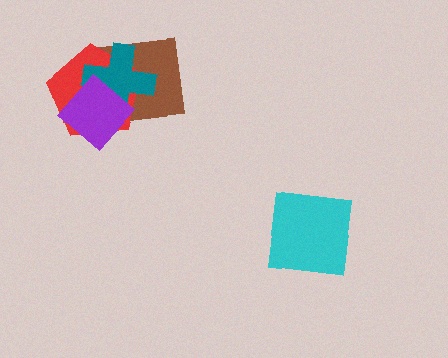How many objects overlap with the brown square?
3 objects overlap with the brown square.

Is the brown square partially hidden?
Yes, it is partially covered by another shape.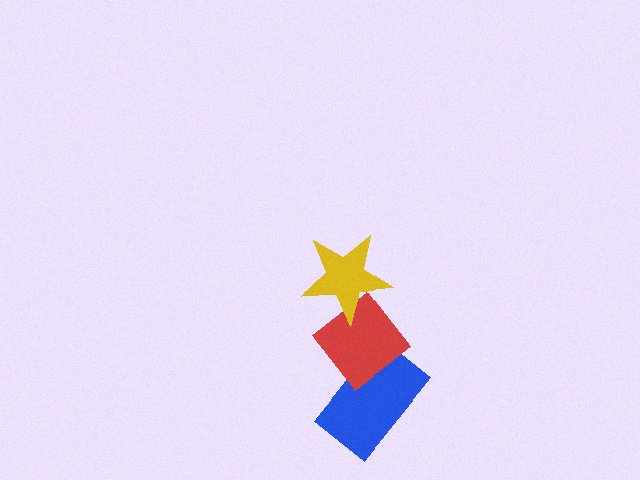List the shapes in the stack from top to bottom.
From top to bottom: the yellow star, the red diamond, the blue rectangle.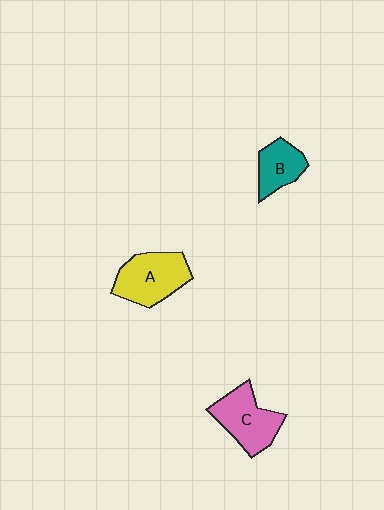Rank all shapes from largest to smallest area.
From largest to smallest: A (yellow), C (pink), B (teal).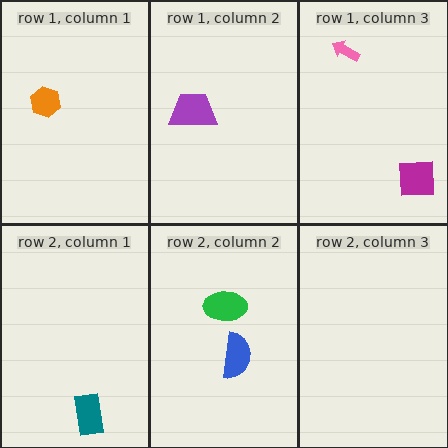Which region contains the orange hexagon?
The row 1, column 1 region.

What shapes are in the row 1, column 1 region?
The orange hexagon.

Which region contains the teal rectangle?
The row 2, column 1 region.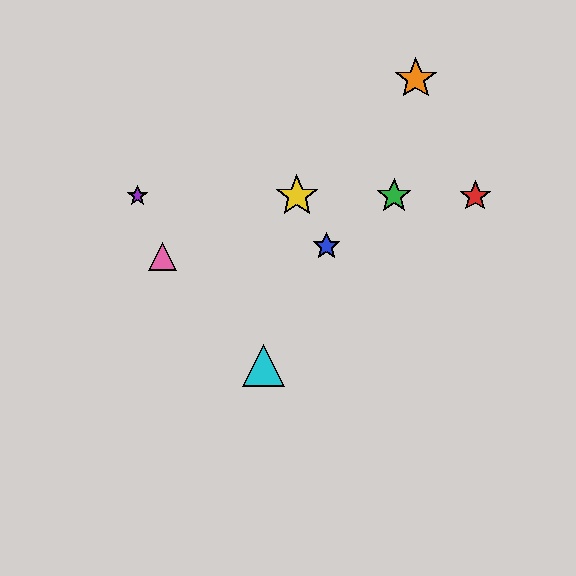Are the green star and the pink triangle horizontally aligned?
No, the green star is at y≈196 and the pink triangle is at y≈257.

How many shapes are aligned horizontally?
4 shapes (the red star, the green star, the yellow star, the purple star) are aligned horizontally.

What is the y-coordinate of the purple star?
The purple star is at y≈196.